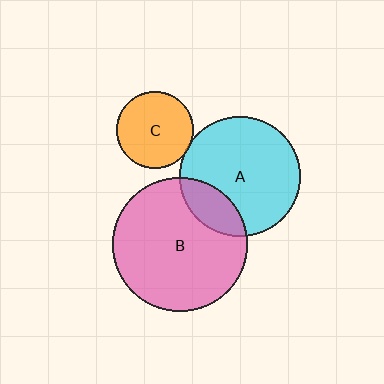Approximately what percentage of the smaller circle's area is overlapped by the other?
Approximately 5%.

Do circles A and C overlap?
Yes.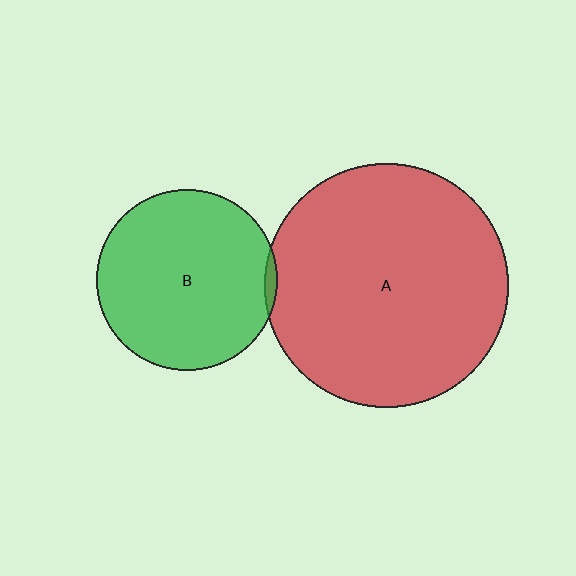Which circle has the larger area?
Circle A (red).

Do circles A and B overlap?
Yes.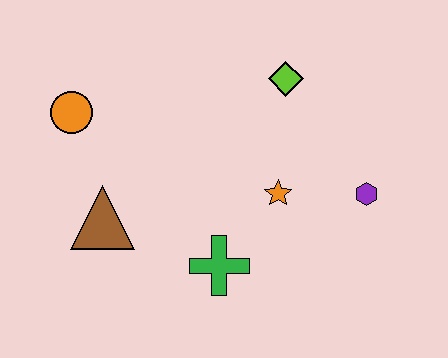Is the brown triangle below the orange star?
Yes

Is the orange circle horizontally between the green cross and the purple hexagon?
No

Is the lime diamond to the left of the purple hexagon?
Yes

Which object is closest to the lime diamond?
The orange star is closest to the lime diamond.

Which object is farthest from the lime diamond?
The brown triangle is farthest from the lime diamond.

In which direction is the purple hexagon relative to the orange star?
The purple hexagon is to the right of the orange star.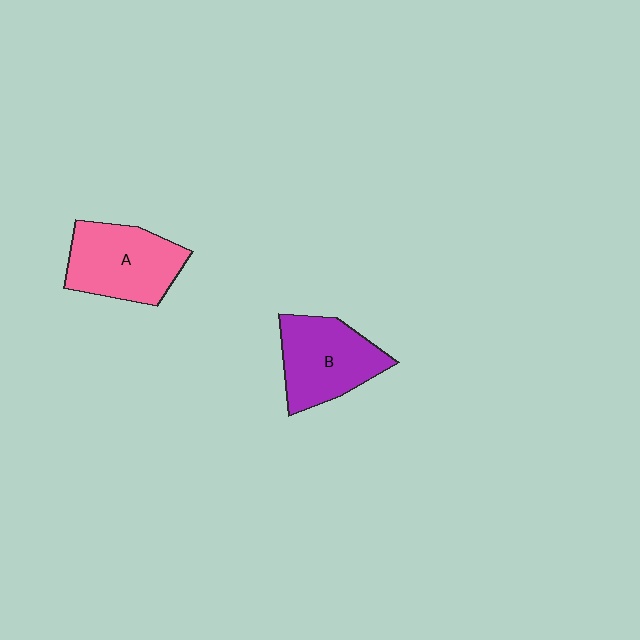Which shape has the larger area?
Shape A (pink).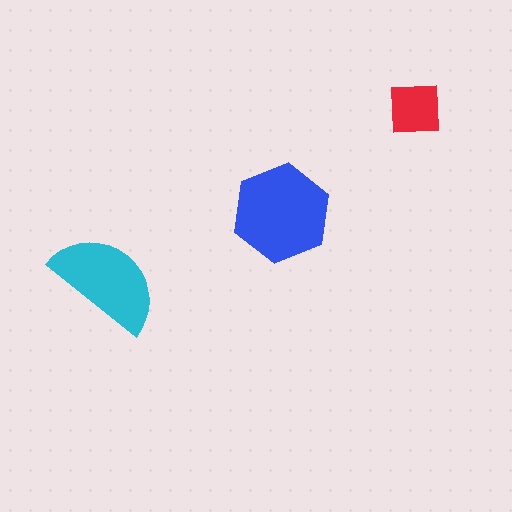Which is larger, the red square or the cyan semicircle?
The cyan semicircle.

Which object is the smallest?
The red square.